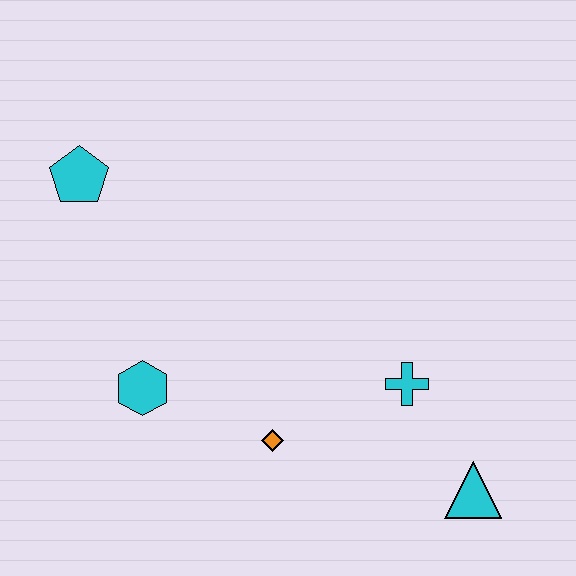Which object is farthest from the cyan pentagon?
The cyan triangle is farthest from the cyan pentagon.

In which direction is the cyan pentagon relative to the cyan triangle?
The cyan pentagon is to the left of the cyan triangle.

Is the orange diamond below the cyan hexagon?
Yes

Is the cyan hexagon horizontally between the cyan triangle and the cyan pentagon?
Yes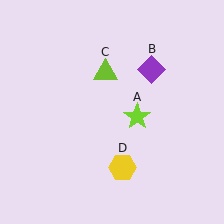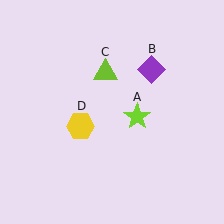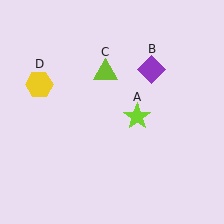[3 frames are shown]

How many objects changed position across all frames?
1 object changed position: yellow hexagon (object D).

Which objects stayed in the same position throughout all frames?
Lime star (object A) and purple diamond (object B) and lime triangle (object C) remained stationary.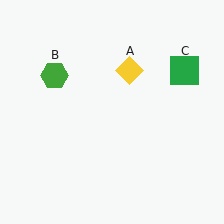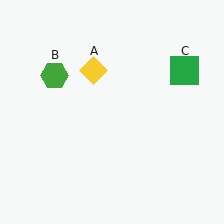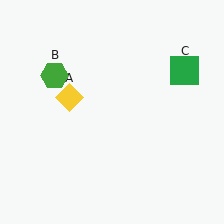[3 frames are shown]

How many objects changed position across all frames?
1 object changed position: yellow diamond (object A).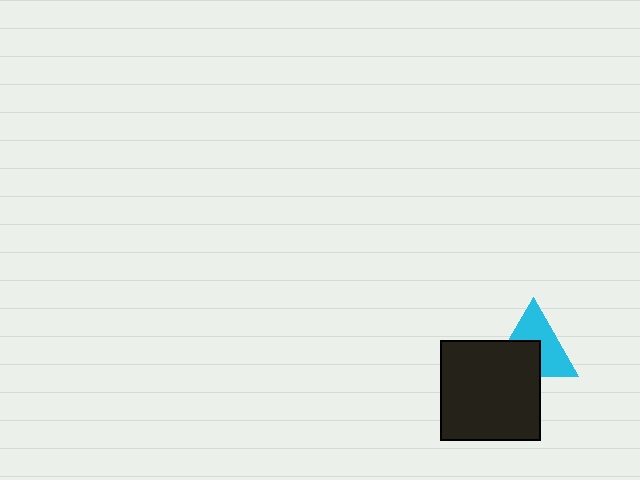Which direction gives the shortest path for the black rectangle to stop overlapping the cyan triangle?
Moving down gives the shortest separation.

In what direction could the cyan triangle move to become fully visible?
The cyan triangle could move up. That would shift it out from behind the black rectangle entirely.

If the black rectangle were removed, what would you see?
You would see the complete cyan triangle.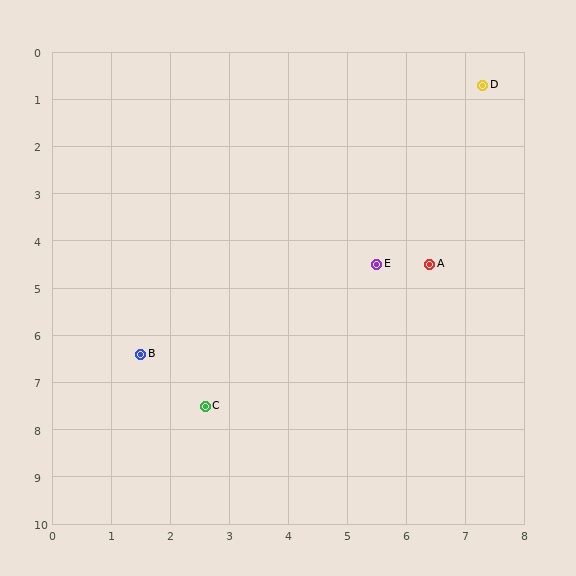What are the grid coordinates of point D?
Point D is at approximately (7.3, 0.7).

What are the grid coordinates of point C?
Point C is at approximately (2.6, 7.5).